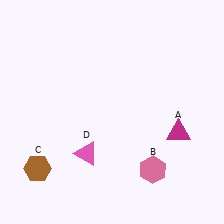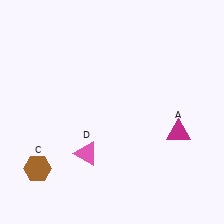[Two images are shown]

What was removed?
The pink hexagon (B) was removed in Image 2.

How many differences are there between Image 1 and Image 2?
There is 1 difference between the two images.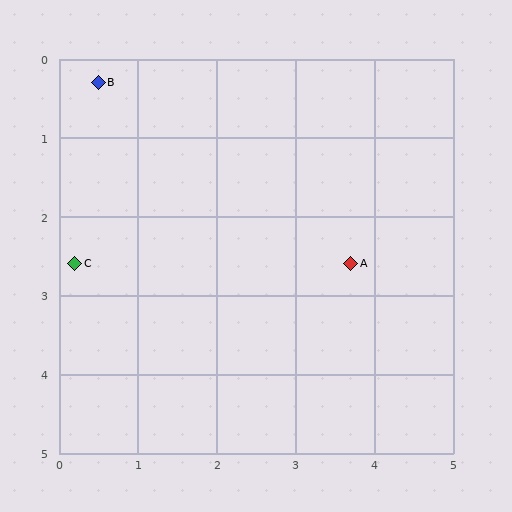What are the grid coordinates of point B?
Point B is at approximately (0.5, 0.3).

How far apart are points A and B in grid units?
Points A and B are about 3.9 grid units apart.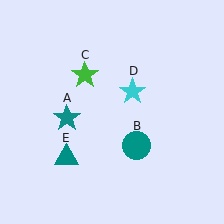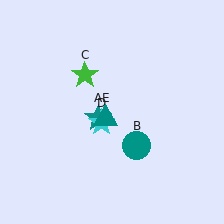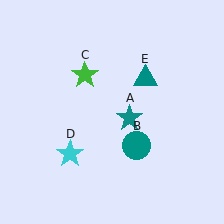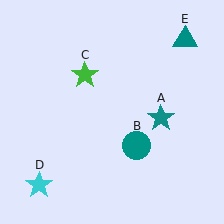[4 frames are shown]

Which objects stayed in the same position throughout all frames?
Teal circle (object B) and green star (object C) remained stationary.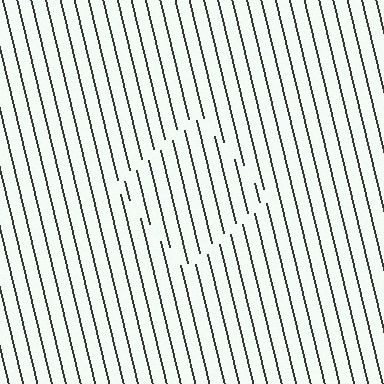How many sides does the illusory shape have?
4 sides — the line-ends trace a square.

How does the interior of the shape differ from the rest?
The interior of the shape contains the same grating, shifted by half a period — the contour is defined by the phase discontinuity where line-ends from the inner and outer gratings abut.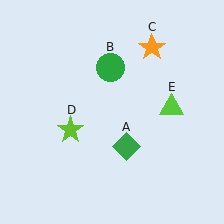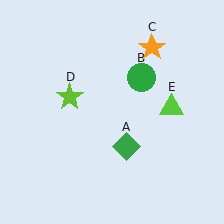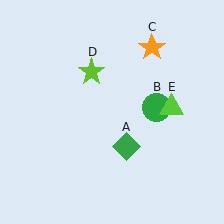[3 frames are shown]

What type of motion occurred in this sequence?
The green circle (object B), lime star (object D) rotated clockwise around the center of the scene.